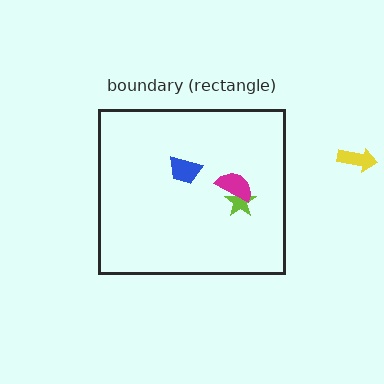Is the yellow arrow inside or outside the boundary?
Outside.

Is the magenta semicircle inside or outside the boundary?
Inside.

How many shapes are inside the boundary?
3 inside, 1 outside.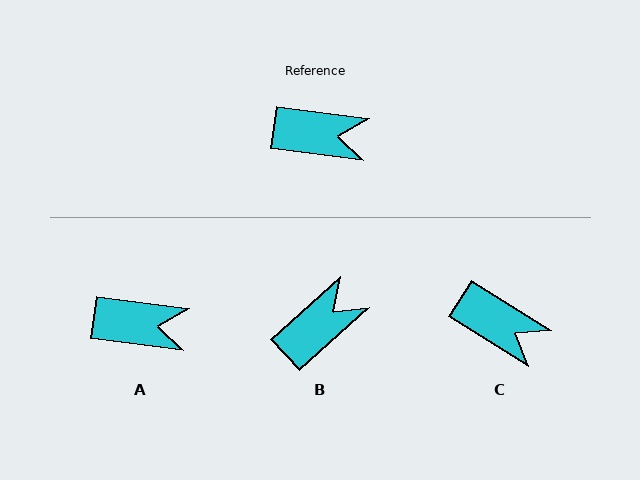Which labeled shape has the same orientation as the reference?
A.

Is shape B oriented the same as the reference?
No, it is off by about 50 degrees.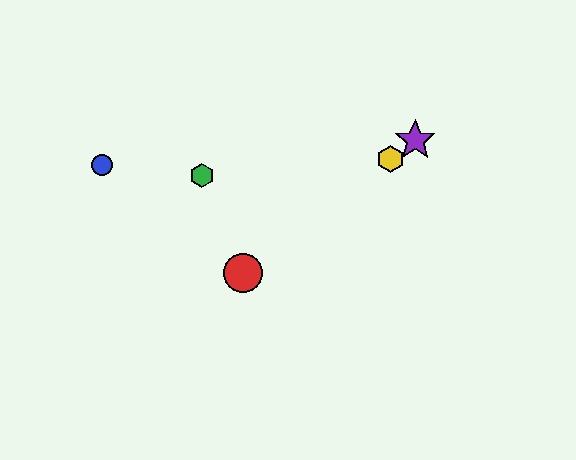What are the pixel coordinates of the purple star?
The purple star is at (415, 140).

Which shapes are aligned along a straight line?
The red circle, the yellow hexagon, the purple star are aligned along a straight line.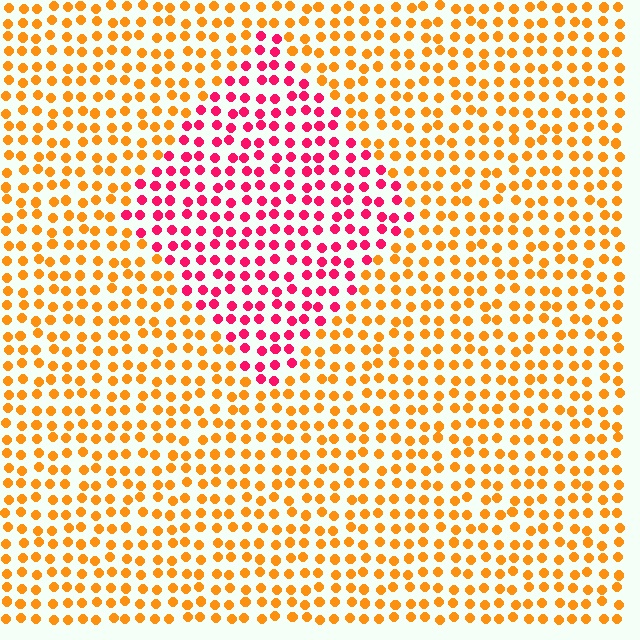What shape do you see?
I see a diamond.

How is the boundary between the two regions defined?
The boundary is defined purely by a slight shift in hue (about 55 degrees). Spacing, size, and orientation are identical on both sides.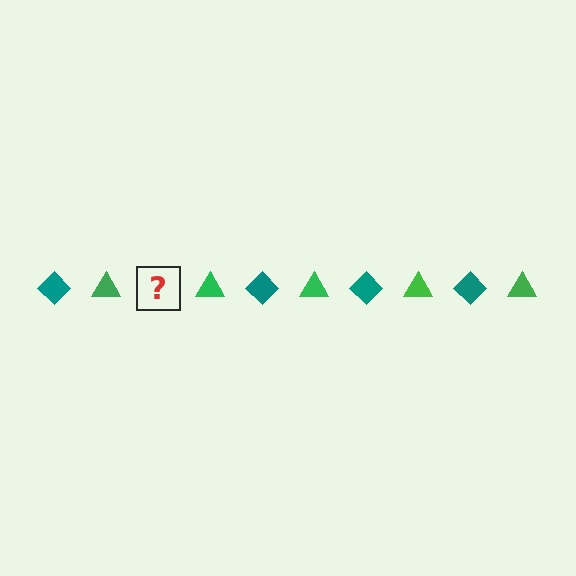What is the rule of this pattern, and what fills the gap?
The rule is that the pattern alternates between teal diamond and green triangle. The gap should be filled with a teal diamond.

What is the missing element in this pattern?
The missing element is a teal diamond.